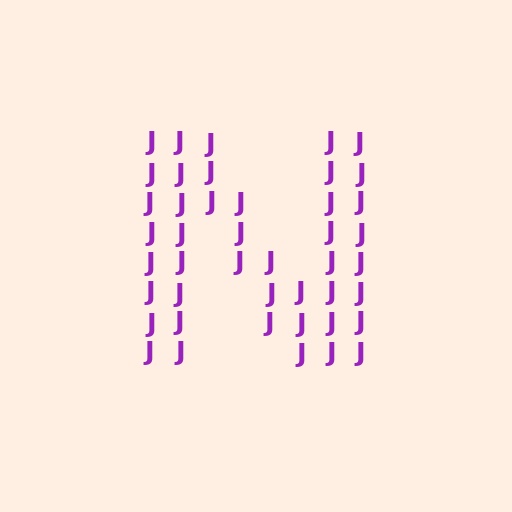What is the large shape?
The large shape is the letter N.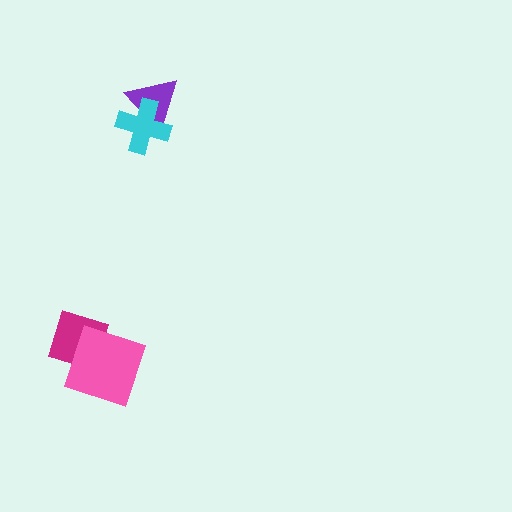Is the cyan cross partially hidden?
No, no other shape covers it.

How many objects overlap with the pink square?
1 object overlaps with the pink square.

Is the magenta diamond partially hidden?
Yes, it is partially covered by another shape.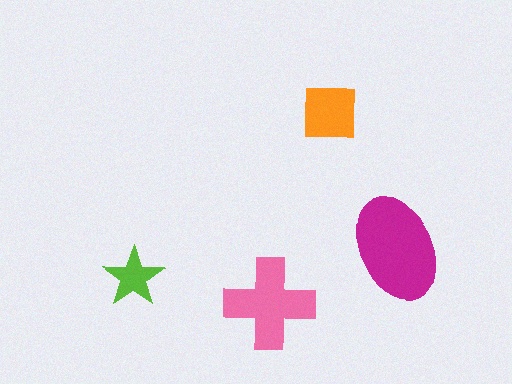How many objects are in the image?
There are 4 objects in the image.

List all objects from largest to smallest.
The magenta ellipse, the pink cross, the orange square, the lime star.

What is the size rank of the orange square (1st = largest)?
3rd.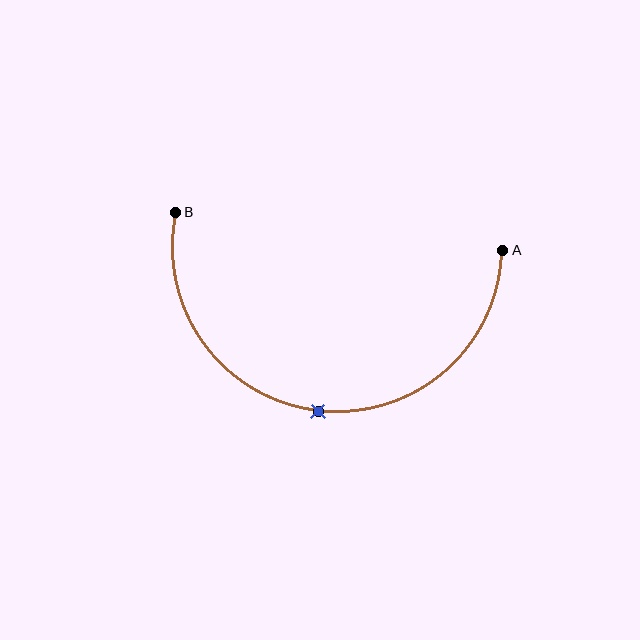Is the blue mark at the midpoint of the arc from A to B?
Yes. The blue mark lies on the arc at equal arc-length from both A and B — it is the arc midpoint.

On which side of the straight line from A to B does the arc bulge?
The arc bulges below the straight line connecting A and B.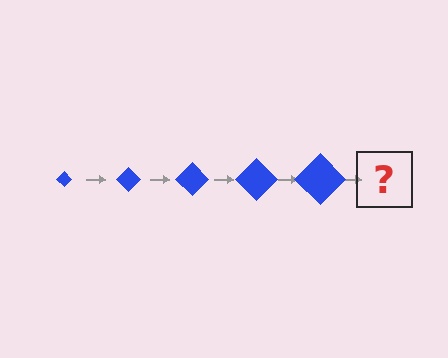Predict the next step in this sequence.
The next step is a blue diamond, larger than the previous one.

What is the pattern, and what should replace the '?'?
The pattern is that the diamond gets progressively larger each step. The '?' should be a blue diamond, larger than the previous one.